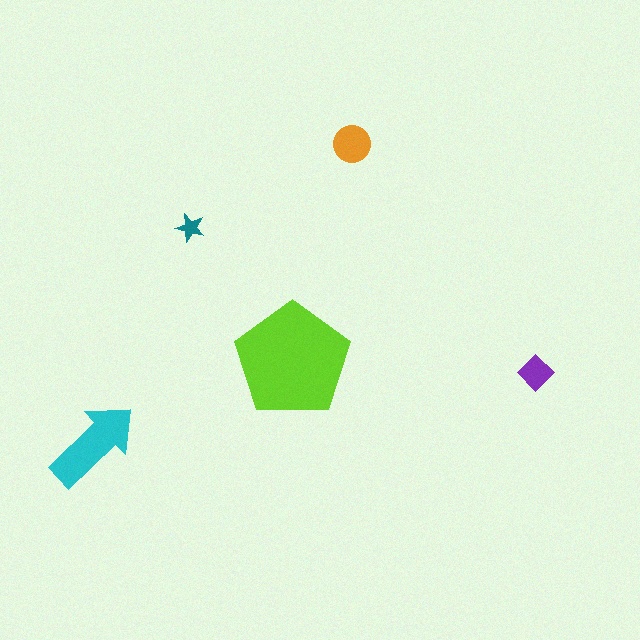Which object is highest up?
The orange circle is topmost.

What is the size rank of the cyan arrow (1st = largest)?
2nd.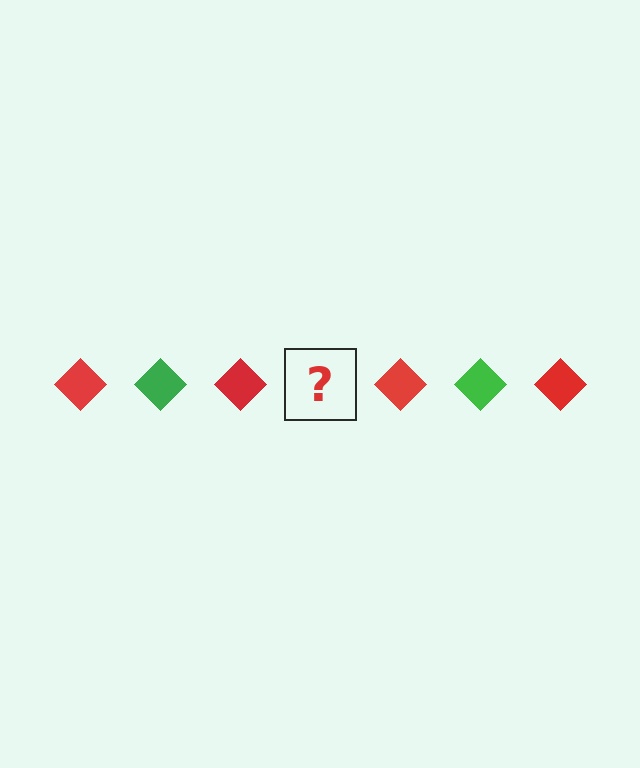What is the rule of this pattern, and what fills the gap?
The rule is that the pattern cycles through red, green diamonds. The gap should be filled with a green diamond.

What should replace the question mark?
The question mark should be replaced with a green diamond.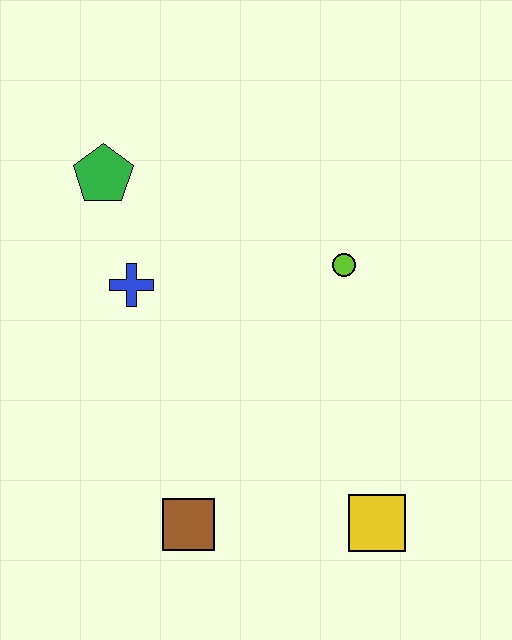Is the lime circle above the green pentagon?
No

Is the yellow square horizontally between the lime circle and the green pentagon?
No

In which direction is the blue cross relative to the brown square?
The blue cross is above the brown square.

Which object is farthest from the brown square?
The green pentagon is farthest from the brown square.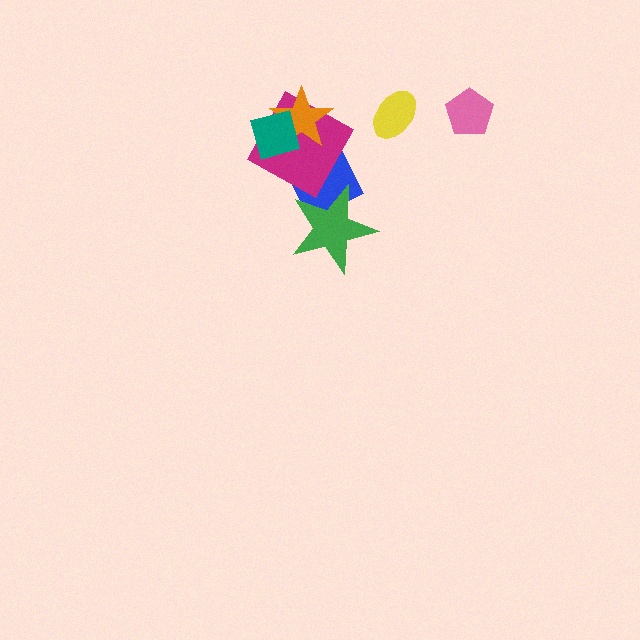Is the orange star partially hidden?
Yes, it is partially covered by another shape.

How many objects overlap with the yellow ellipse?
0 objects overlap with the yellow ellipse.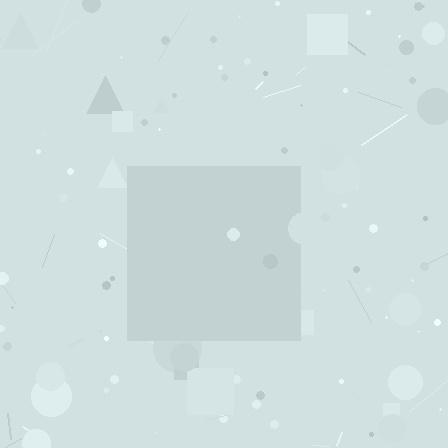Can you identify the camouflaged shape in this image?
The camouflaged shape is a square.